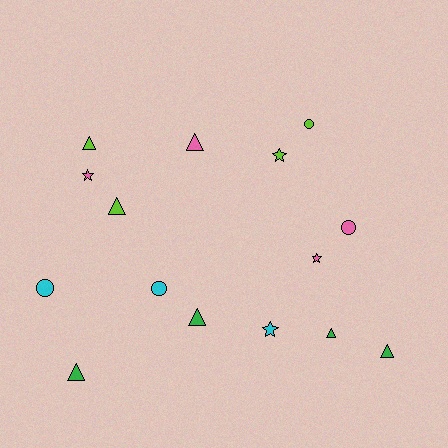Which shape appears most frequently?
Triangle, with 7 objects.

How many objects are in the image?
There are 15 objects.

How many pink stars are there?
There are 2 pink stars.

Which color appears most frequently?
Pink, with 4 objects.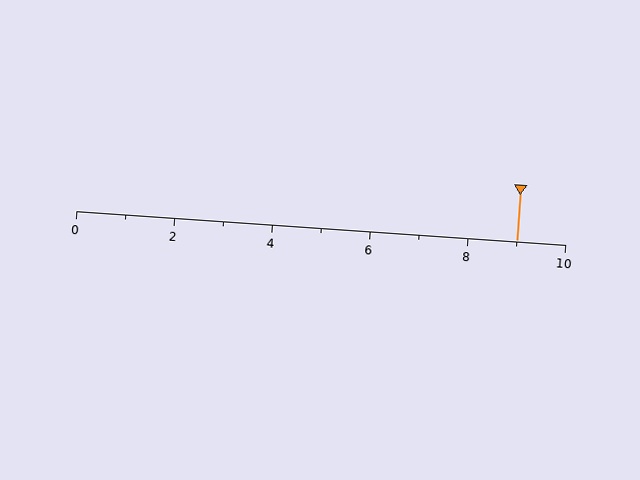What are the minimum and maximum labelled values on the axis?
The axis runs from 0 to 10.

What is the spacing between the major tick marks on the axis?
The major ticks are spaced 2 apart.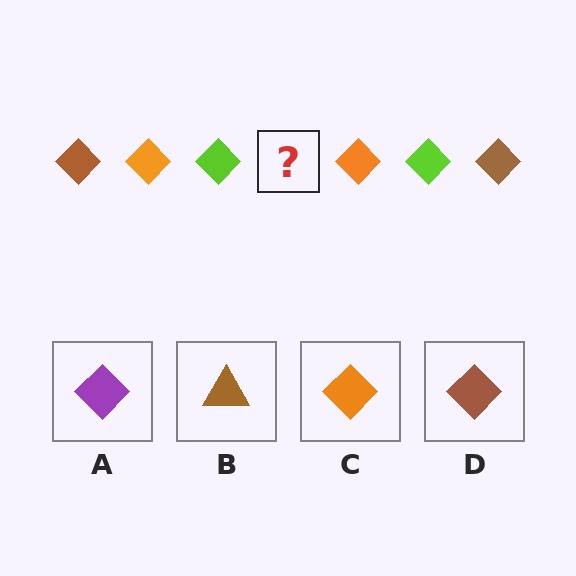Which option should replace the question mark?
Option D.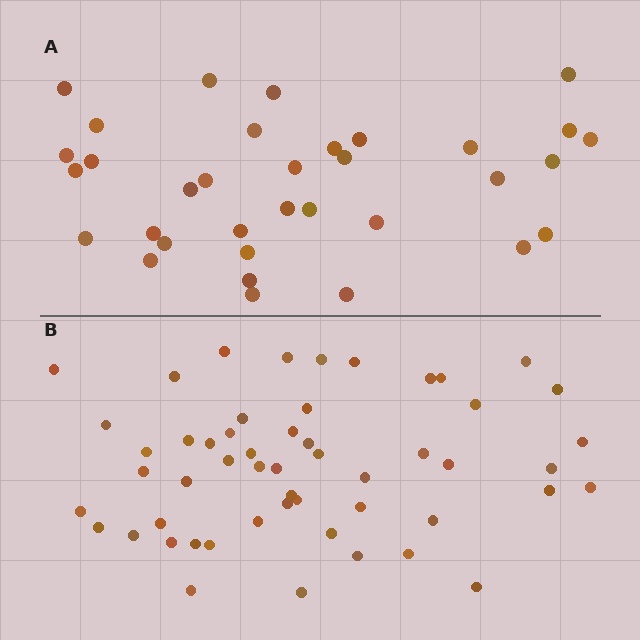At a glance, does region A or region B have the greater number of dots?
Region B (the bottom region) has more dots.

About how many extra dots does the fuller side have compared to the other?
Region B has approximately 20 more dots than region A.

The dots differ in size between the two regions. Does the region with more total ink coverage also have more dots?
No. Region A has more total ink coverage because its dots are larger, but region B actually contains more individual dots. Total area can be misleading — the number of items is what matters here.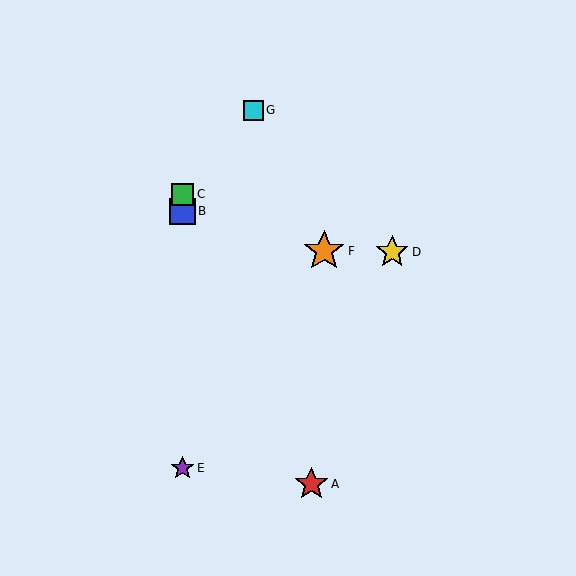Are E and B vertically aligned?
Yes, both are at x≈182.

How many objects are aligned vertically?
3 objects (B, C, E) are aligned vertically.